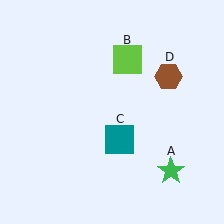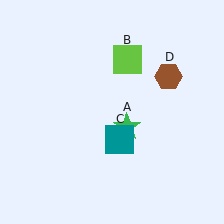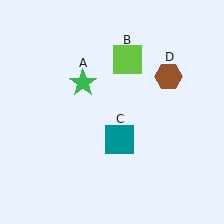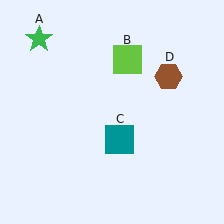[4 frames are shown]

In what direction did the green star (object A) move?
The green star (object A) moved up and to the left.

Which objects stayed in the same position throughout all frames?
Lime square (object B) and teal square (object C) and brown hexagon (object D) remained stationary.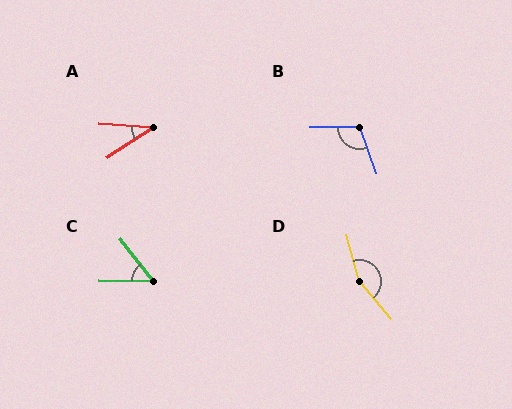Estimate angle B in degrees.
Approximately 109 degrees.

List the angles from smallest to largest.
A (37°), C (51°), B (109°), D (154°).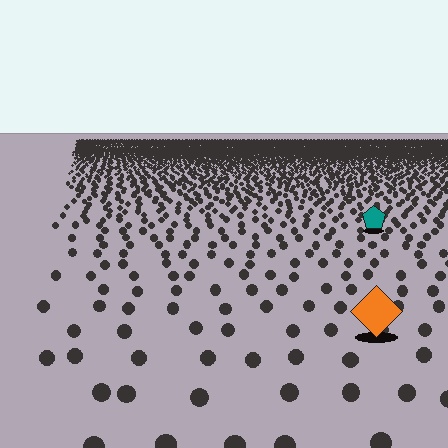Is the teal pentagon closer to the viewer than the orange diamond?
No. The orange diamond is closer — you can tell from the texture gradient: the ground texture is coarser near it.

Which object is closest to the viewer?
The orange diamond is closest. The texture marks near it are larger and more spread out.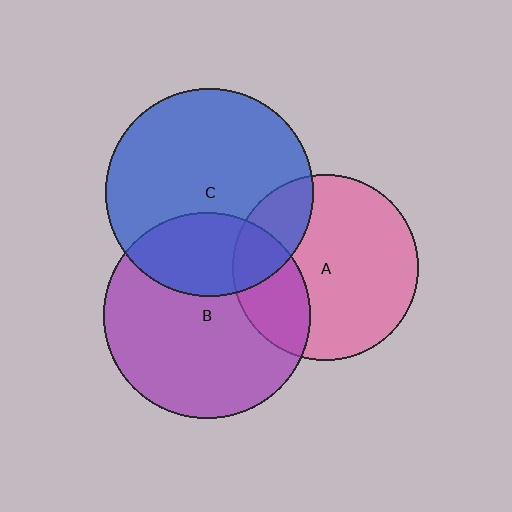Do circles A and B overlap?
Yes.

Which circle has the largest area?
Circle C (blue).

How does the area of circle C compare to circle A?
Approximately 1.3 times.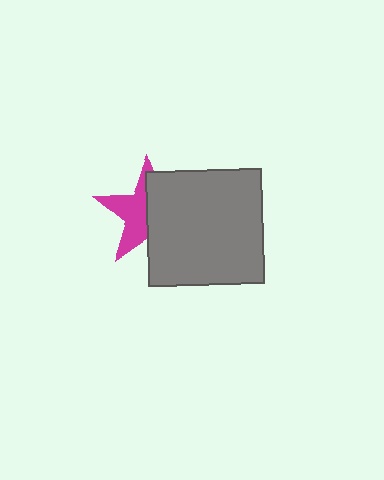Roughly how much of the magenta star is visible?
About half of it is visible (roughly 48%).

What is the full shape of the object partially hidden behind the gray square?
The partially hidden object is a magenta star.